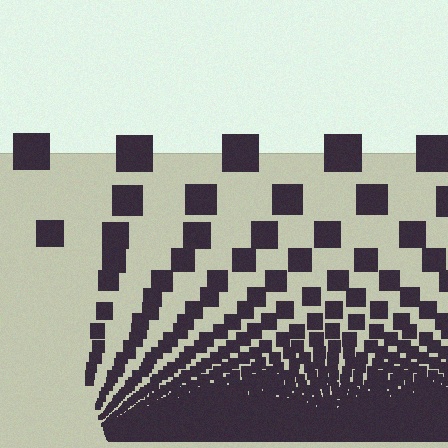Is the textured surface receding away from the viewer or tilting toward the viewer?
The surface appears to tilt toward the viewer. Texture elements get larger and sparser toward the top.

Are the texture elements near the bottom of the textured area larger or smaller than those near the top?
Smaller. The gradient is inverted — elements near the bottom are smaller and denser.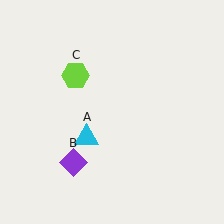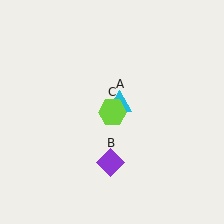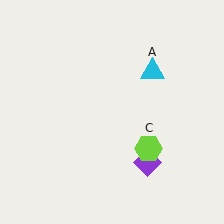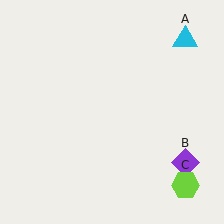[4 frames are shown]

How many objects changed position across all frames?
3 objects changed position: cyan triangle (object A), purple diamond (object B), lime hexagon (object C).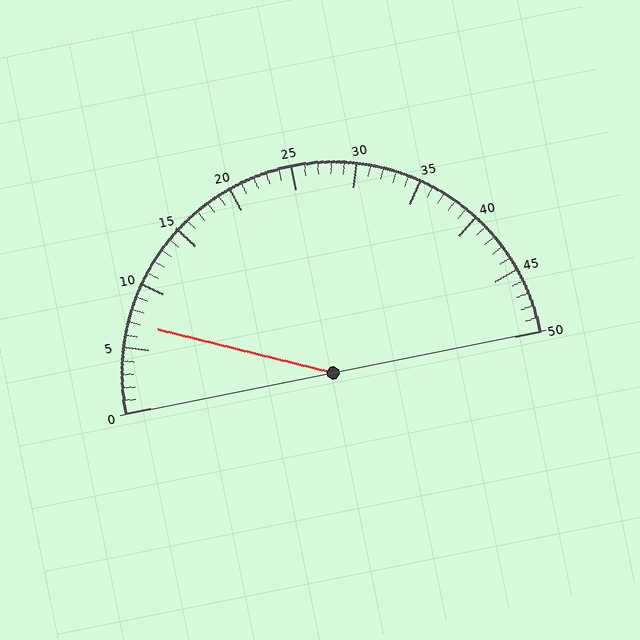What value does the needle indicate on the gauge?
The needle indicates approximately 7.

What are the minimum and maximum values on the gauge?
The gauge ranges from 0 to 50.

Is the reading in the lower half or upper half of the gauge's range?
The reading is in the lower half of the range (0 to 50).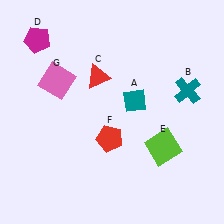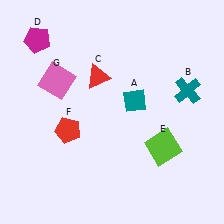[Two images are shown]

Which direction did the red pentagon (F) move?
The red pentagon (F) moved left.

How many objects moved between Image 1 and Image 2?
1 object moved between the two images.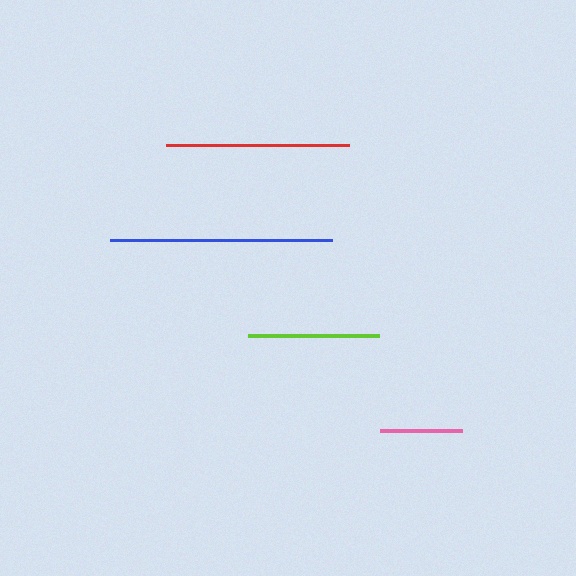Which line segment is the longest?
The blue line is the longest at approximately 222 pixels.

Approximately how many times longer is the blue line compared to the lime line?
The blue line is approximately 1.7 times the length of the lime line.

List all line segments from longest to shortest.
From longest to shortest: blue, red, lime, pink.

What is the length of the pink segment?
The pink segment is approximately 82 pixels long.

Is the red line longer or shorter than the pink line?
The red line is longer than the pink line.